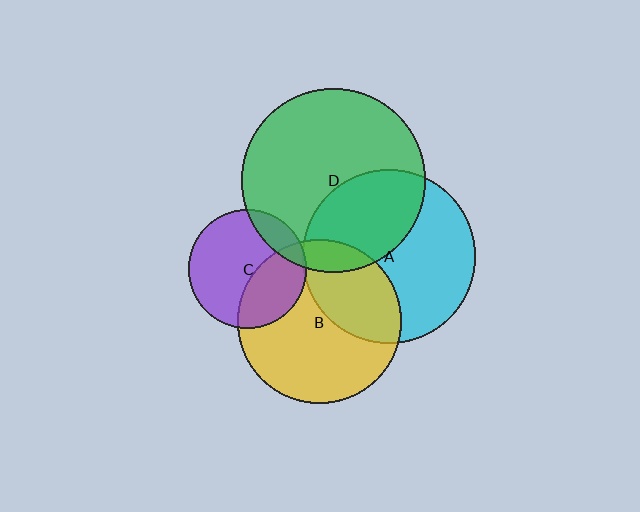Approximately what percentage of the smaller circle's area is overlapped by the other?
Approximately 35%.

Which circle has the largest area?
Circle D (green).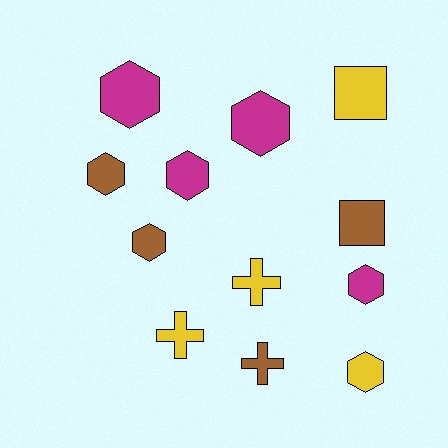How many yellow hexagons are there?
There is 1 yellow hexagon.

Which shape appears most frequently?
Hexagon, with 7 objects.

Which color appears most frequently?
Yellow, with 4 objects.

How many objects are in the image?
There are 12 objects.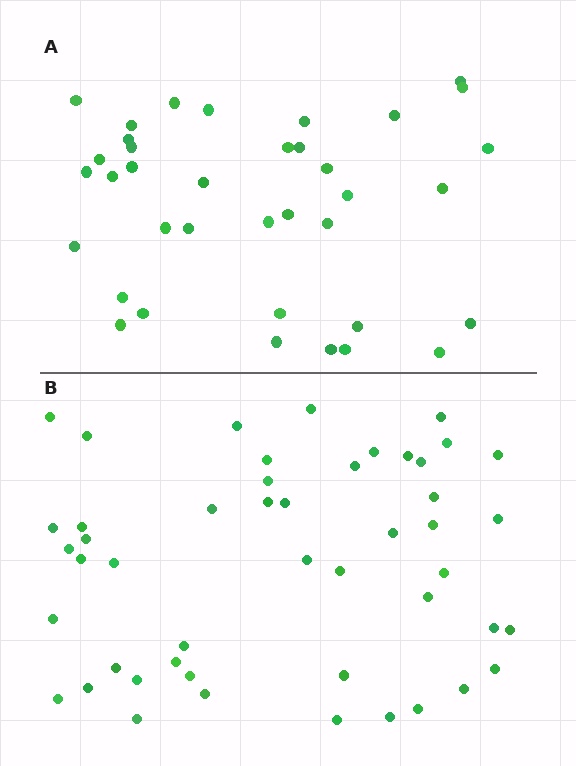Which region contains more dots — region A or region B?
Region B (the bottom region) has more dots.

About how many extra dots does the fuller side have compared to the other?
Region B has roughly 12 or so more dots than region A.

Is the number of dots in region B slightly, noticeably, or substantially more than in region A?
Region B has noticeably more, but not dramatically so. The ratio is roughly 1.3 to 1.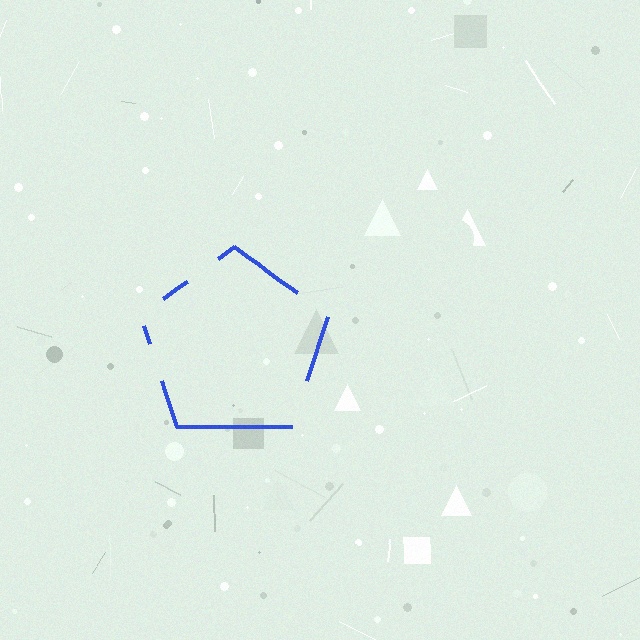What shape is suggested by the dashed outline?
The dashed outline suggests a pentagon.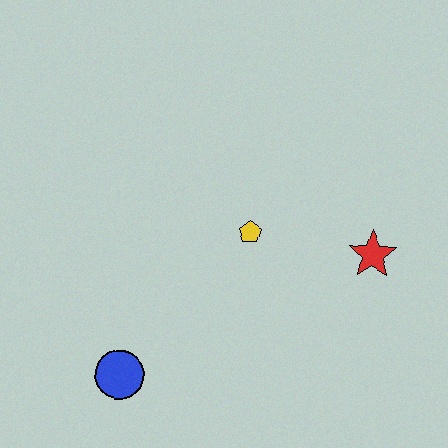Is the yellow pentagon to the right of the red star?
No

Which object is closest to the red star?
The yellow pentagon is closest to the red star.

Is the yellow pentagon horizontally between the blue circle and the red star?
Yes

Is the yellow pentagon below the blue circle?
No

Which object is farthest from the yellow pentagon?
The blue circle is farthest from the yellow pentagon.